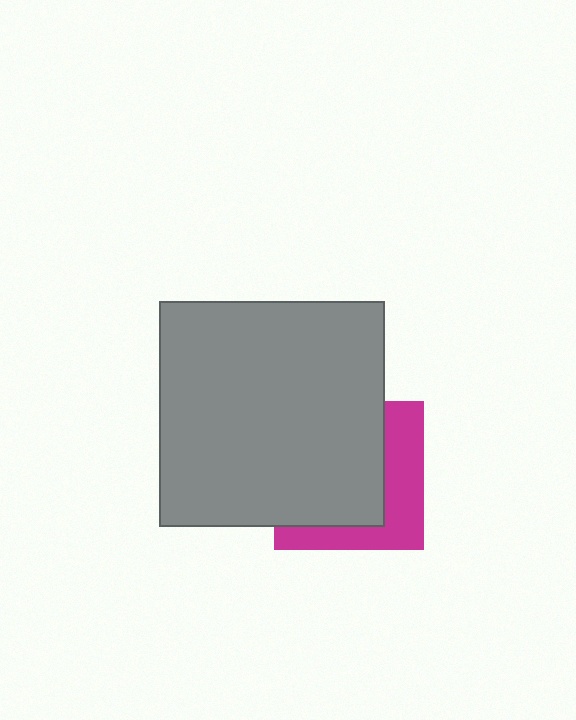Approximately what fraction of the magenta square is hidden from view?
Roughly 64% of the magenta square is hidden behind the gray square.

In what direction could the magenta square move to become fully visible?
The magenta square could move toward the lower-right. That would shift it out from behind the gray square entirely.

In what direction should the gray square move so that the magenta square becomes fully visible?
The gray square should move toward the upper-left. That is the shortest direction to clear the overlap and leave the magenta square fully visible.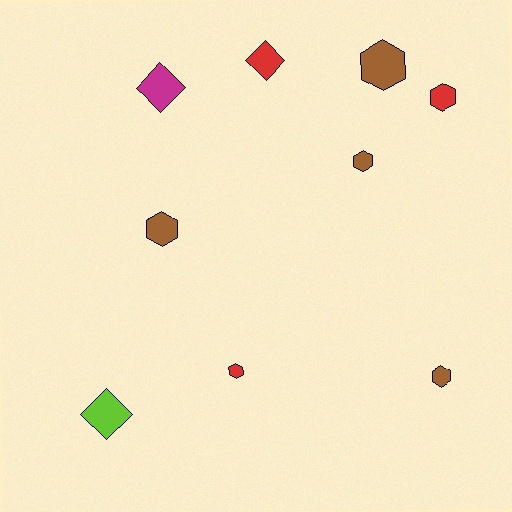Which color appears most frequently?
Brown, with 4 objects.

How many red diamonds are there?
There is 1 red diamond.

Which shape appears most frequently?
Hexagon, with 6 objects.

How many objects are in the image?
There are 9 objects.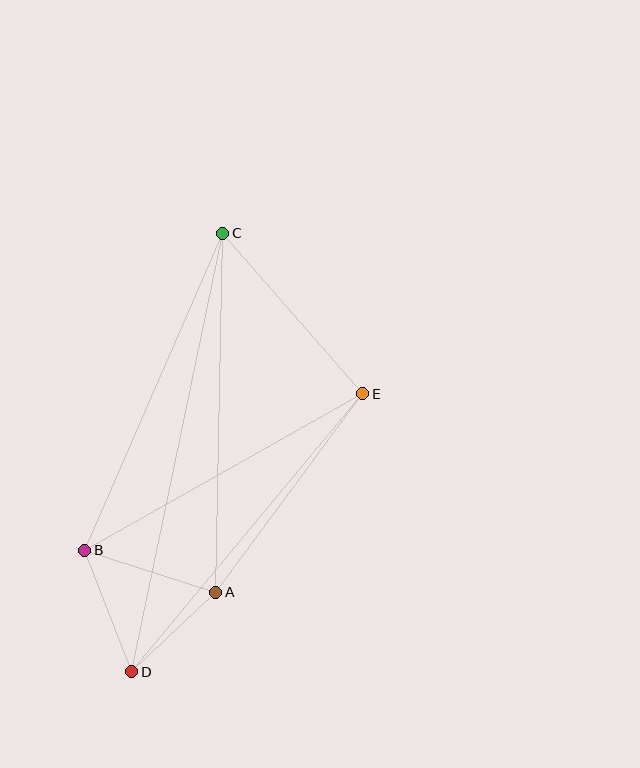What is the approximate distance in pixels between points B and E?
The distance between B and E is approximately 319 pixels.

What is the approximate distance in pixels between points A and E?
The distance between A and E is approximately 247 pixels.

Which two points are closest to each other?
Points A and D are closest to each other.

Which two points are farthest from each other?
Points C and D are farthest from each other.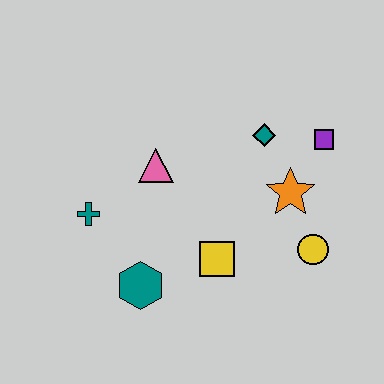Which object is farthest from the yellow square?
The purple square is farthest from the yellow square.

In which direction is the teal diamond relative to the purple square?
The teal diamond is to the left of the purple square.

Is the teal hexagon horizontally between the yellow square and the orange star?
No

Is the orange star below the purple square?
Yes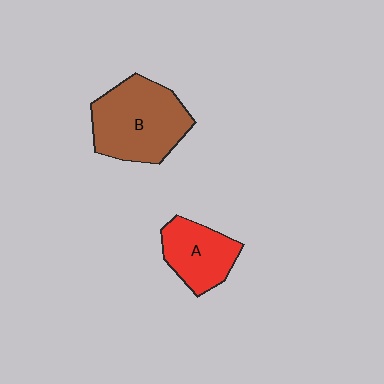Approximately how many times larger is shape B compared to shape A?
Approximately 1.6 times.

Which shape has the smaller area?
Shape A (red).